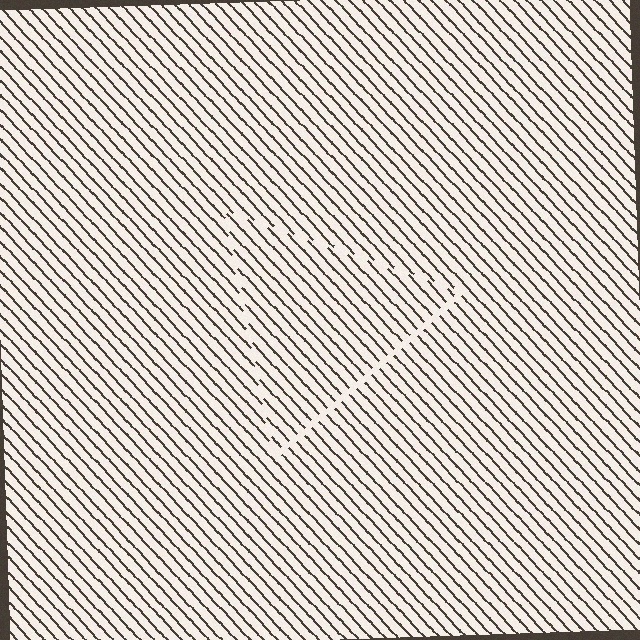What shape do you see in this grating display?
An illusory triangle. The interior of the shape contains the same grating, shifted by half a period — the contour is defined by the phase discontinuity where line-ends from the inner and outer gratings abut.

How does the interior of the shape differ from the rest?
The interior of the shape contains the same grating, shifted by half a period — the contour is defined by the phase discontinuity where line-ends from the inner and outer gratings abut.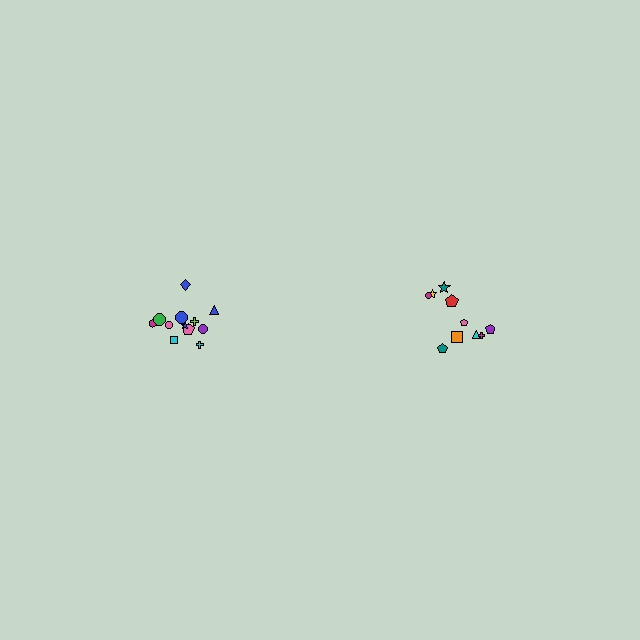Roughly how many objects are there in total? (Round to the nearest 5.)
Roughly 20 objects in total.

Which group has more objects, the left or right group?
The left group.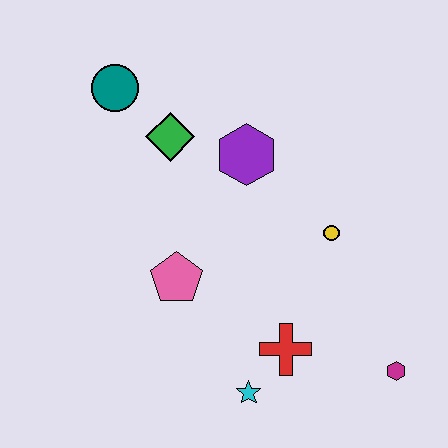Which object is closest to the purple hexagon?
The green diamond is closest to the purple hexagon.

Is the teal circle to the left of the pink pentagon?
Yes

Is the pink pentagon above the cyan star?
Yes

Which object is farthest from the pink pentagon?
The magenta hexagon is farthest from the pink pentagon.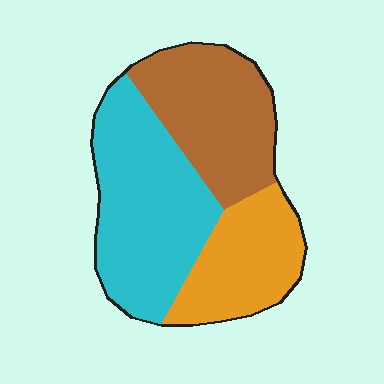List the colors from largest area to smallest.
From largest to smallest: cyan, brown, orange.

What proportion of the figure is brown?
Brown takes up about one third (1/3) of the figure.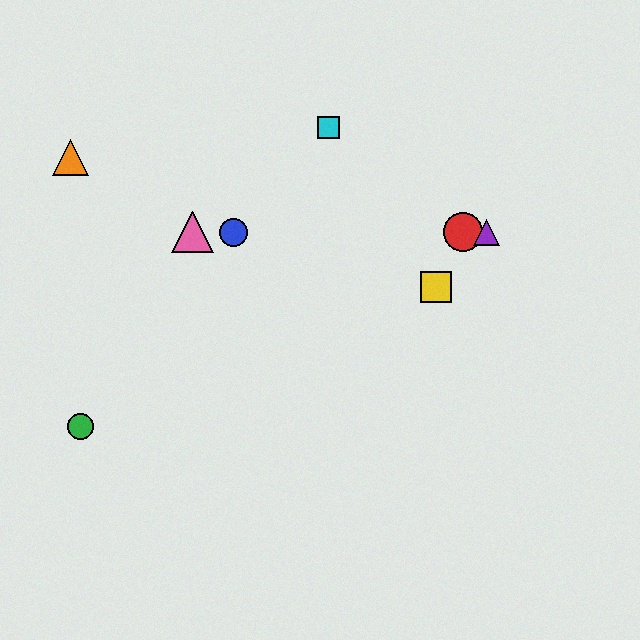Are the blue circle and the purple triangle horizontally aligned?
Yes, both are at y≈232.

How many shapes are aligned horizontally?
4 shapes (the red circle, the blue circle, the purple triangle, the pink triangle) are aligned horizontally.